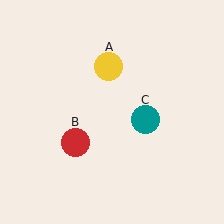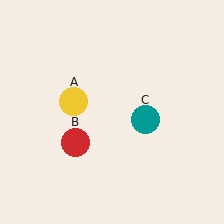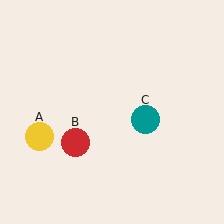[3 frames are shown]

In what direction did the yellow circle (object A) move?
The yellow circle (object A) moved down and to the left.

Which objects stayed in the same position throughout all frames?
Red circle (object B) and teal circle (object C) remained stationary.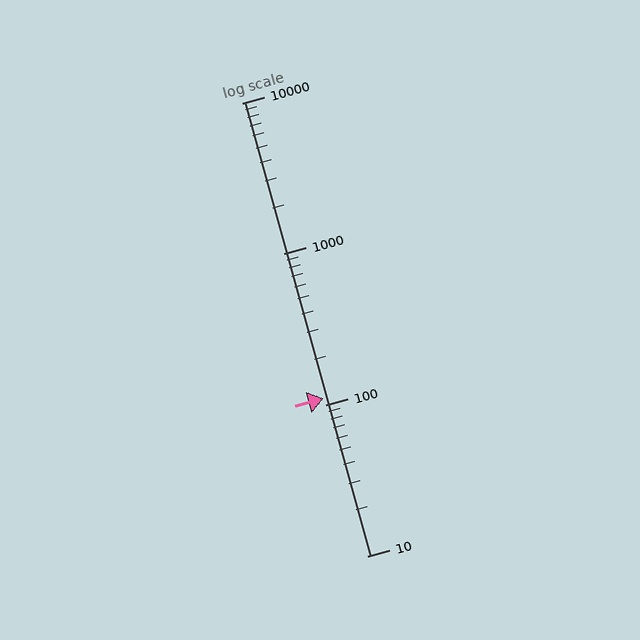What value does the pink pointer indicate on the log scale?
The pointer indicates approximately 110.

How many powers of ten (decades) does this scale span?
The scale spans 3 decades, from 10 to 10000.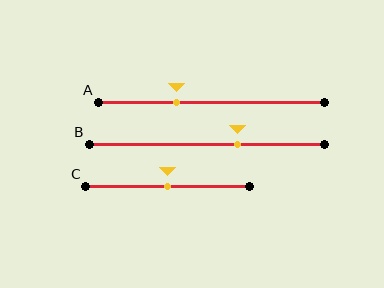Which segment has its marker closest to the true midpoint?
Segment C has its marker closest to the true midpoint.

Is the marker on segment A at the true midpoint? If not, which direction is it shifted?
No, the marker on segment A is shifted to the left by about 15% of the segment length.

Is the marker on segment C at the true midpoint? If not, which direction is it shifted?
Yes, the marker on segment C is at the true midpoint.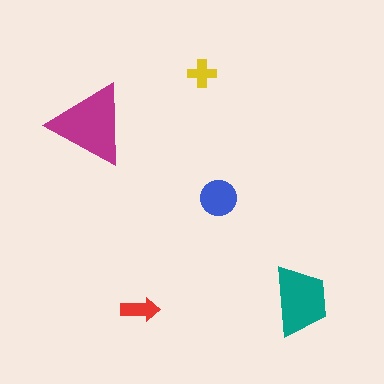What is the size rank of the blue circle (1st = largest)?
3rd.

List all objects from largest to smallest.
The magenta triangle, the teal trapezoid, the blue circle, the red arrow, the yellow cross.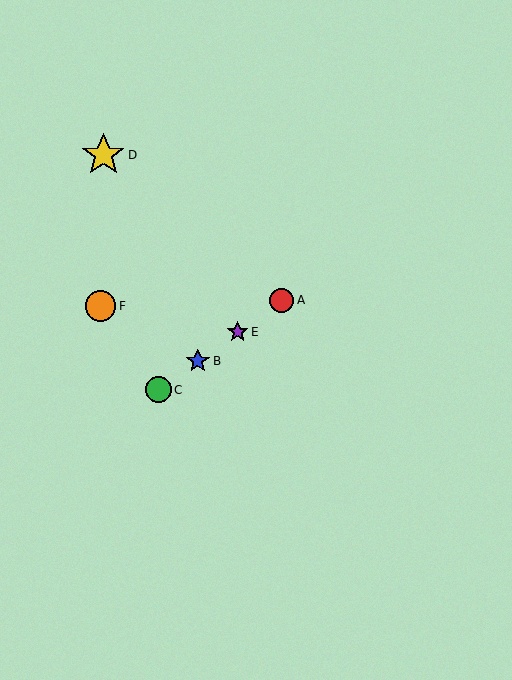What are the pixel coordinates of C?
Object C is at (158, 390).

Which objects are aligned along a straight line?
Objects A, B, C, E are aligned along a straight line.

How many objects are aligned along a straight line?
4 objects (A, B, C, E) are aligned along a straight line.